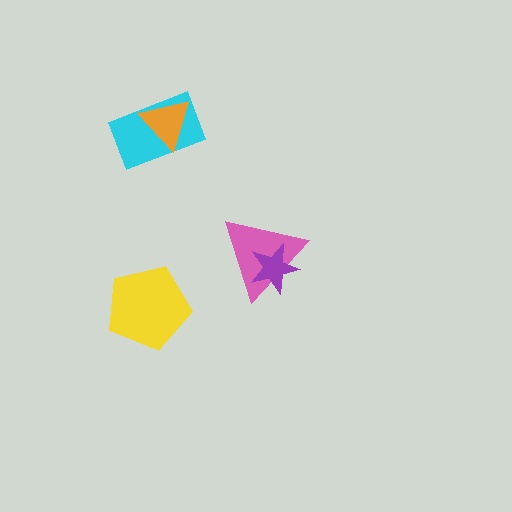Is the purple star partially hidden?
No, no other shape covers it.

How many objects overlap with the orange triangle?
1 object overlaps with the orange triangle.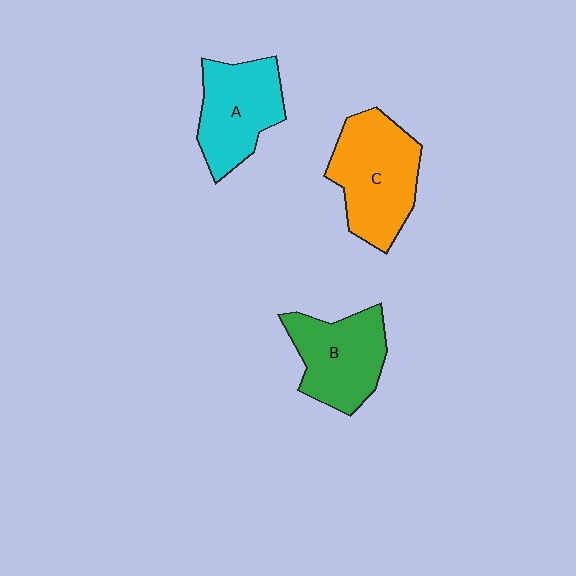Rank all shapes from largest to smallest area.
From largest to smallest: C (orange), B (green), A (cyan).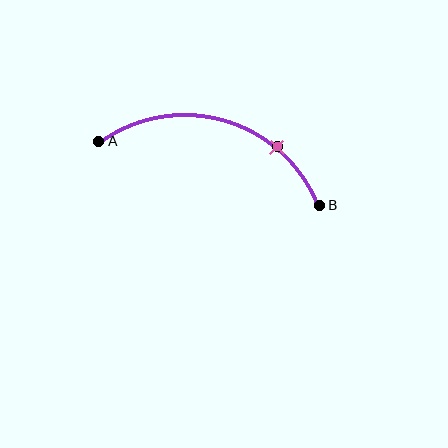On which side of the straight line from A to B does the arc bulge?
The arc bulges above the straight line connecting A and B.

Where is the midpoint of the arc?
The arc midpoint is the point on the curve farthest from the straight line joining A and B. It sits above that line.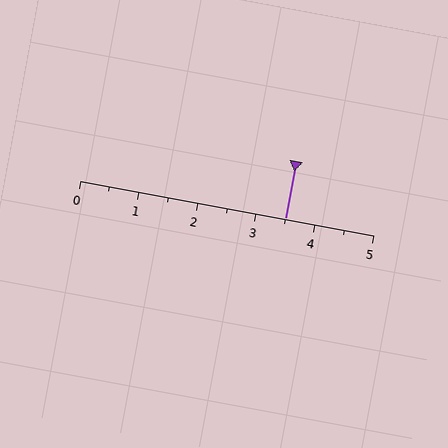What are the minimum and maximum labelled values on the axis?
The axis runs from 0 to 5.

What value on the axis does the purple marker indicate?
The marker indicates approximately 3.5.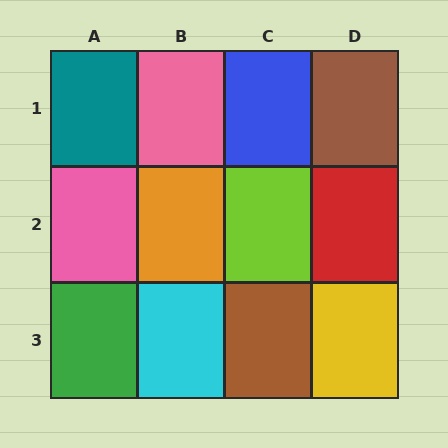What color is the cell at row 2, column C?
Lime.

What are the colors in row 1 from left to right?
Teal, pink, blue, brown.